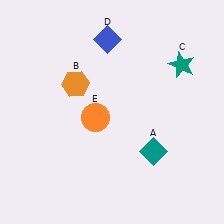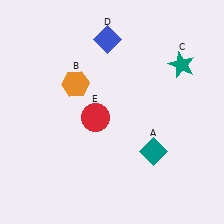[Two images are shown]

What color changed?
The circle (E) changed from orange in Image 1 to red in Image 2.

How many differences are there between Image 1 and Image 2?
There is 1 difference between the two images.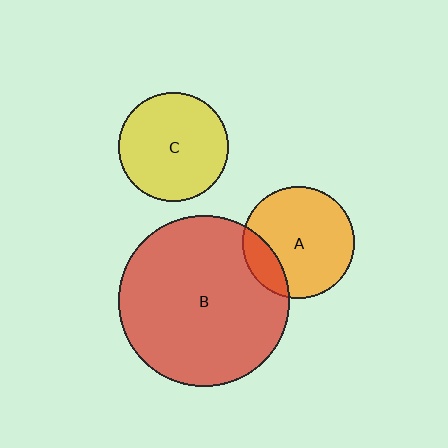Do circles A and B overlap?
Yes.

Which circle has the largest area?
Circle B (red).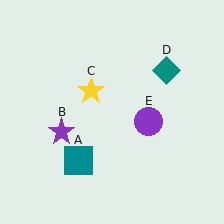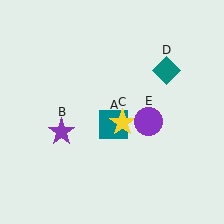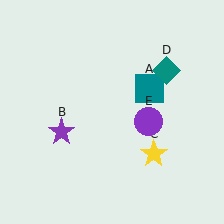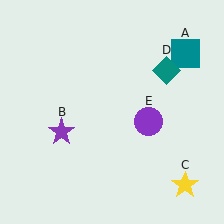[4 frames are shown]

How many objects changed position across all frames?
2 objects changed position: teal square (object A), yellow star (object C).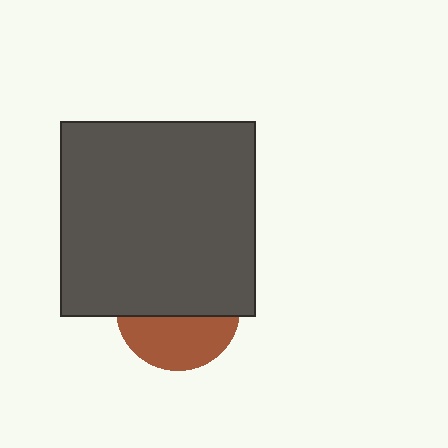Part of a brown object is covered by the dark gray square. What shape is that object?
It is a circle.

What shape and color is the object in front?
The object in front is a dark gray square.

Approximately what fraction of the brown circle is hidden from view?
Roughly 58% of the brown circle is hidden behind the dark gray square.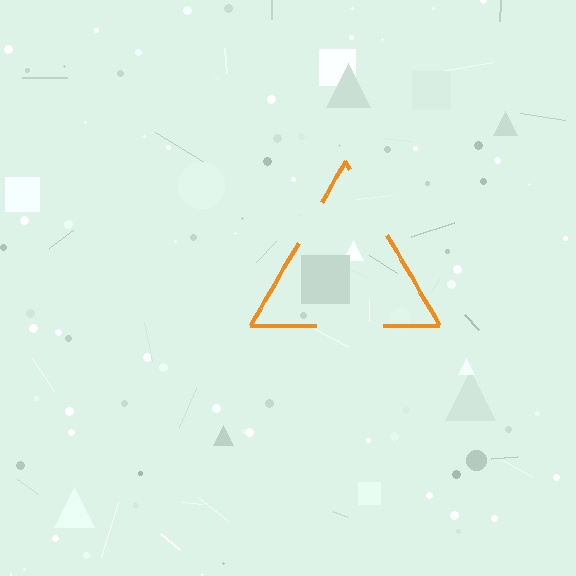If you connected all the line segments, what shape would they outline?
They would outline a triangle.